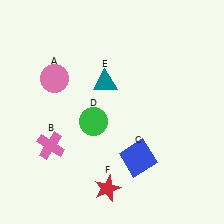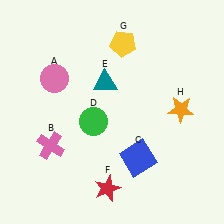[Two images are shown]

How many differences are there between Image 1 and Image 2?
There are 2 differences between the two images.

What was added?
A yellow pentagon (G), an orange star (H) were added in Image 2.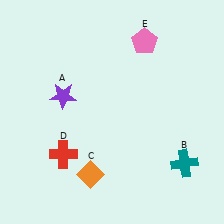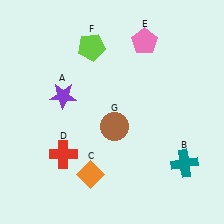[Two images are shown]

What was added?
A lime pentagon (F), a brown circle (G) were added in Image 2.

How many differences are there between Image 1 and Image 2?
There are 2 differences between the two images.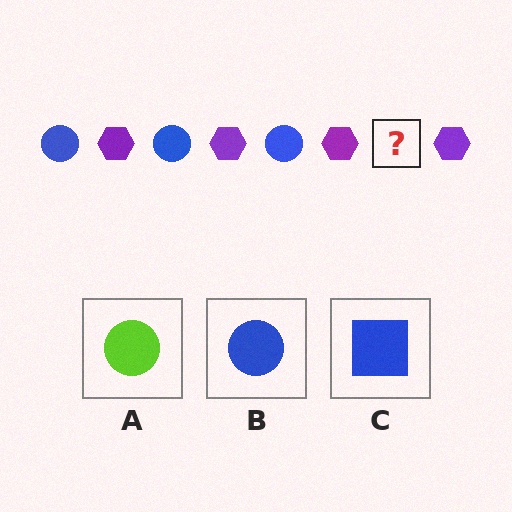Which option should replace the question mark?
Option B.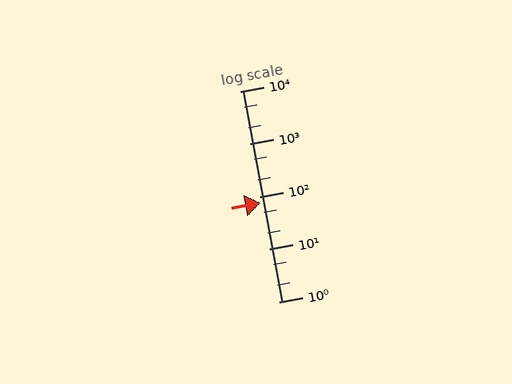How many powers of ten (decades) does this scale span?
The scale spans 4 decades, from 1 to 10000.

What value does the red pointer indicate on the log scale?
The pointer indicates approximately 75.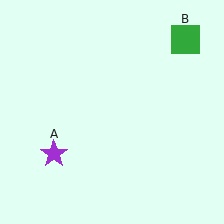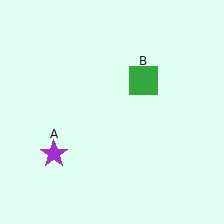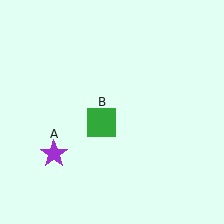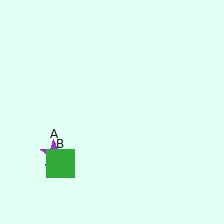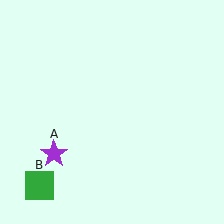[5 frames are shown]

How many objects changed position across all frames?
1 object changed position: green square (object B).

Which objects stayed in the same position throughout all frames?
Purple star (object A) remained stationary.